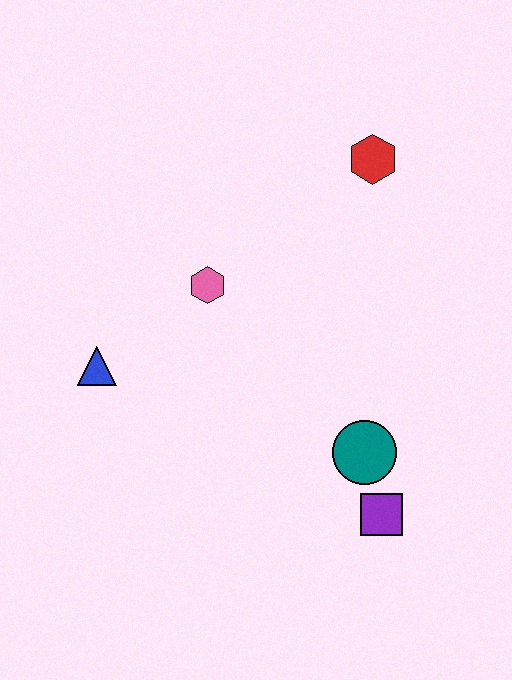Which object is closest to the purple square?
The teal circle is closest to the purple square.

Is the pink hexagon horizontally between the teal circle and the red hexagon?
No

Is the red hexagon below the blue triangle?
No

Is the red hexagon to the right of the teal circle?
Yes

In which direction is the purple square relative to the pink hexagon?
The purple square is below the pink hexagon.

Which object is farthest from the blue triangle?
The red hexagon is farthest from the blue triangle.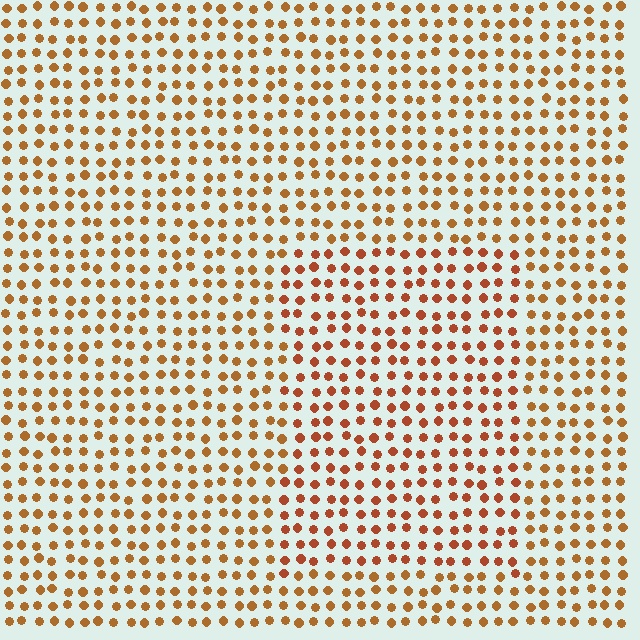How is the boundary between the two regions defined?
The boundary is defined purely by a slight shift in hue (about 17 degrees). Spacing, size, and orientation are identical on both sides.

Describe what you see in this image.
The image is filled with small brown elements in a uniform arrangement. A rectangle-shaped region is visible where the elements are tinted to a slightly different hue, forming a subtle color boundary.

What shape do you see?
I see a rectangle.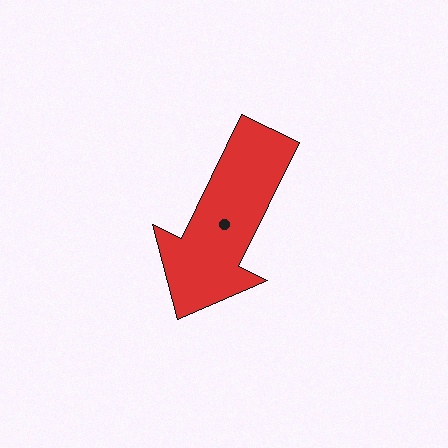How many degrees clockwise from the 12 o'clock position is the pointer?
Approximately 206 degrees.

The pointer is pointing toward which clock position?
Roughly 7 o'clock.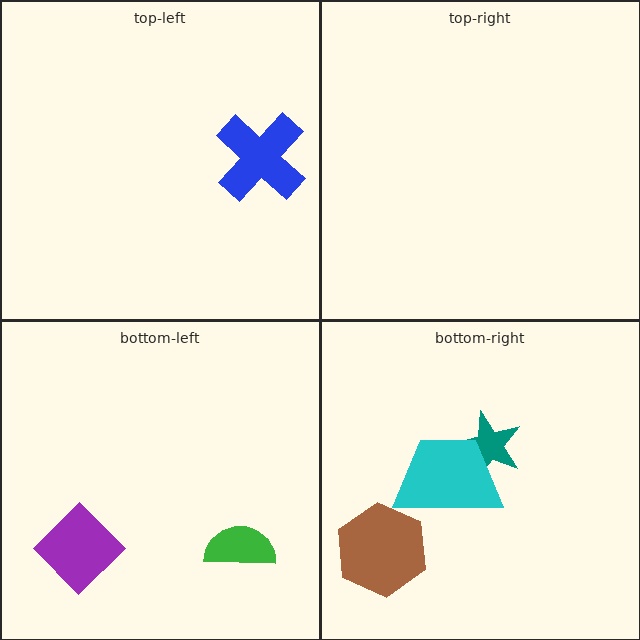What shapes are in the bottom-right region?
The teal star, the cyan trapezoid, the brown hexagon.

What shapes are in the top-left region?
The blue cross.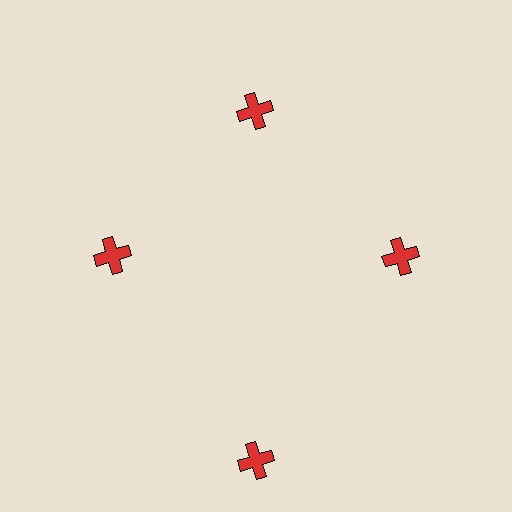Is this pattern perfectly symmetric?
No. The 4 red crosses are arranged in a ring, but one element near the 6 o'clock position is pushed outward from the center, breaking the 4-fold rotational symmetry.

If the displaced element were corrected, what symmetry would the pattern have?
It would have 4-fold rotational symmetry — the pattern would map onto itself every 90 degrees.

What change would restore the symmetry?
The symmetry would be restored by moving it inward, back onto the ring so that all 4 crosses sit at equal angles and equal distance from the center.